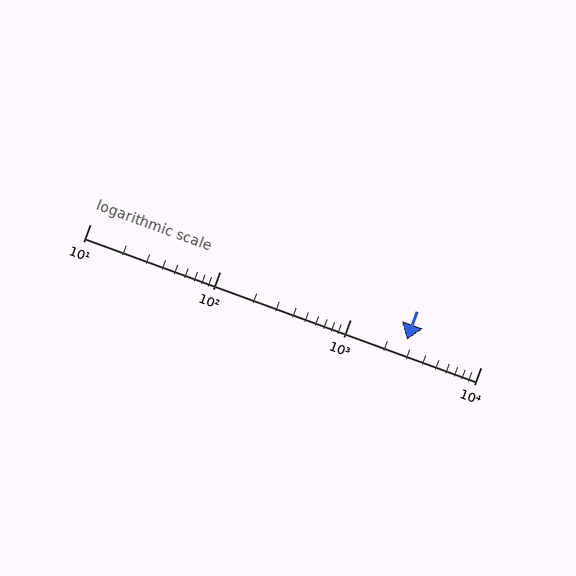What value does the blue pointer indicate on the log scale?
The pointer indicates approximately 2700.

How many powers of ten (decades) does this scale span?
The scale spans 3 decades, from 10 to 10000.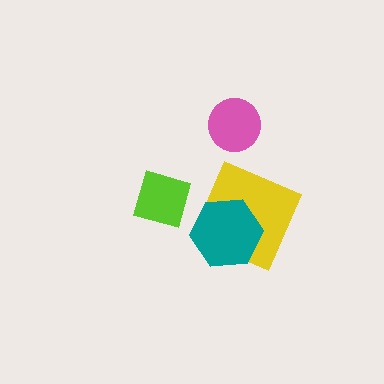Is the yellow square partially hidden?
Yes, it is partially covered by another shape.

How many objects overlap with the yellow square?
1 object overlaps with the yellow square.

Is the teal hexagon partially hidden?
No, no other shape covers it.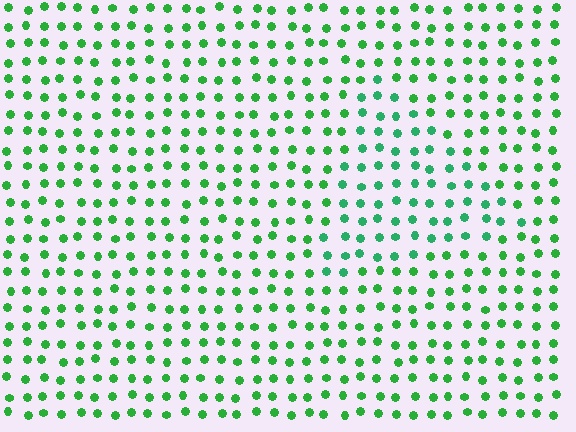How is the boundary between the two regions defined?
The boundary is defined purely by a slight shift in hue (about 22 degrees). Spacing, size, and orientation are identical on both sides.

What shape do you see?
I see a triangle.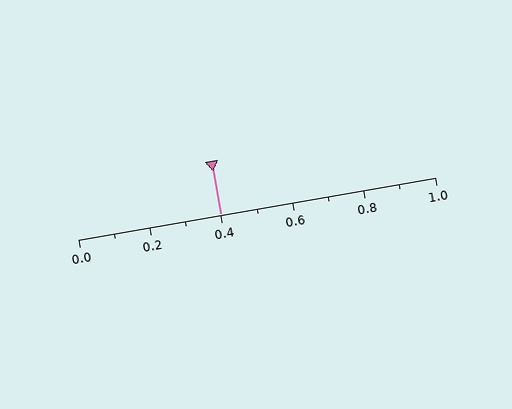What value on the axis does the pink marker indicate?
The marker indicates approximately 0.4.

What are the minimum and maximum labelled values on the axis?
The axis runs from 0.0 to 1.0.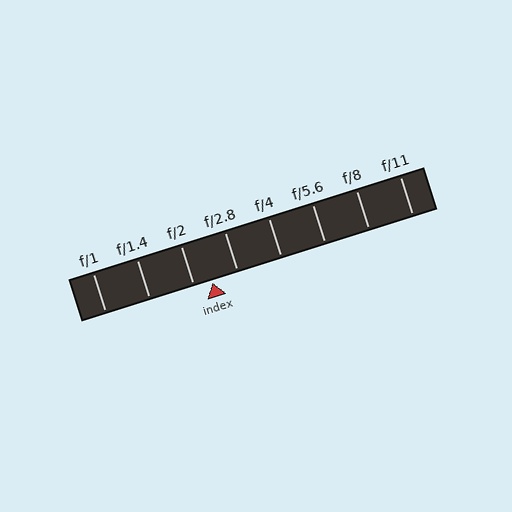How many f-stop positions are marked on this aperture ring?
There are 8 f-stop positions marked.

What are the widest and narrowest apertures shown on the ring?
The widest aperture shown is f/1 and the narrowest is f/11.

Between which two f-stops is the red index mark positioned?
The index mark is between f/2 and f/2.8.